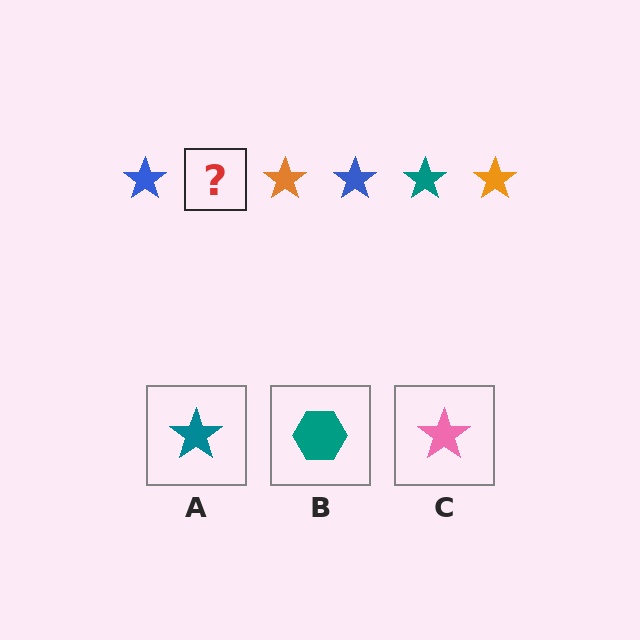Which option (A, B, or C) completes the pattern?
A.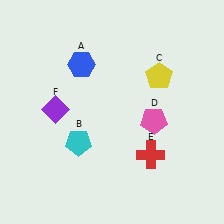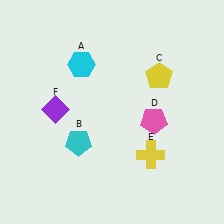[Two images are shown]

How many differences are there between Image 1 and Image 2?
There are 2 differences between the two images.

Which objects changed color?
A changed from blue to cyan. E changed from red to yellow.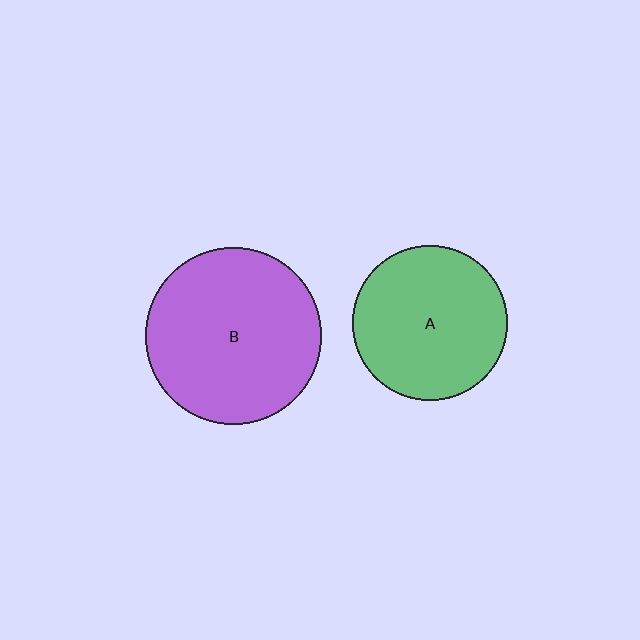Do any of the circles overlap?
No, none of the circles overlap.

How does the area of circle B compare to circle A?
Approximately 1.3 times.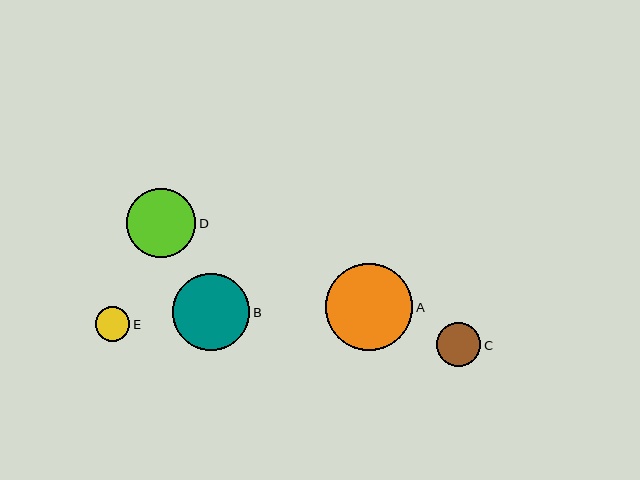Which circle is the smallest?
Circle E is the smallest with a size of approximately 35 pixels.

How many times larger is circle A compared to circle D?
Circle A is approximately 1.3 times the size of circle D.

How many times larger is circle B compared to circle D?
Circle B is approximately 1.1 times the size of circle D.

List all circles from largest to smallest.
From largest to smallest: A, B, D, C, E.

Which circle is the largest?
Circle A is the largest with a size of approximately 87 pixels.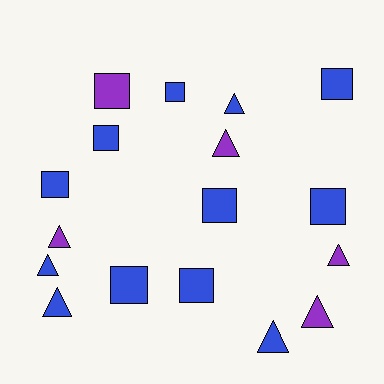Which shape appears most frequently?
Square, with 9 objects.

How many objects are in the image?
There are 17 objects.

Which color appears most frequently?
Blue, with 12 objects.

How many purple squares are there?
There is 1 purple square.